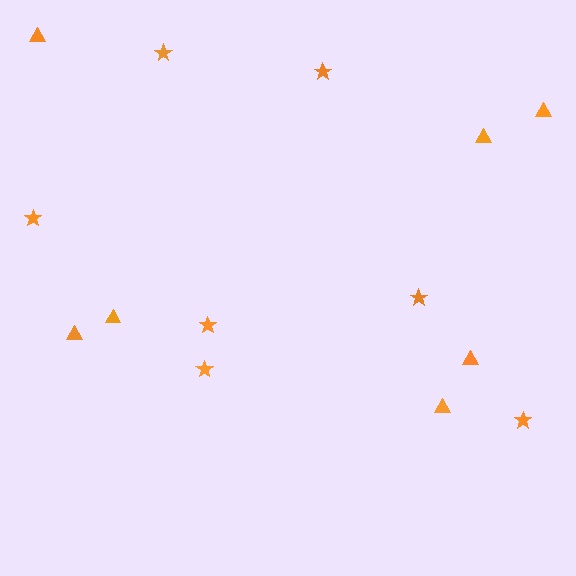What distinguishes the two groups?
There are 2 groups: one group of stars (7) and one group of triangles (7).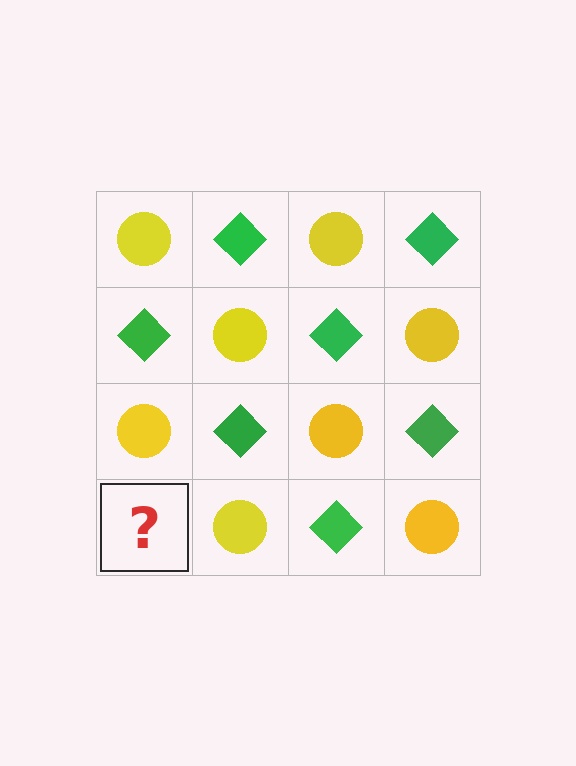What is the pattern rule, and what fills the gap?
The rule is that it alternates yellow circle and green diamond in a checkerboard pattern. The gap should be filled with a green diamond.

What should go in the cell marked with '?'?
The missing cell should contain a green diamond.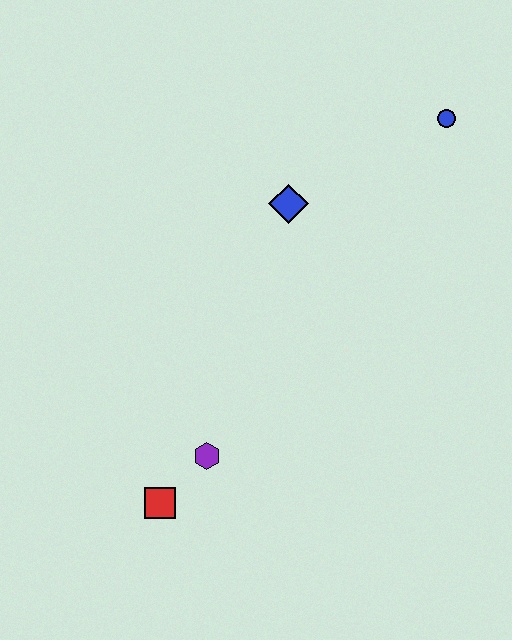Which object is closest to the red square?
The purple hexagon is closest to the red square.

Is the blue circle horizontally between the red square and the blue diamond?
No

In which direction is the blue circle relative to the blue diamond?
The blue circle is to the right of the blue diamond.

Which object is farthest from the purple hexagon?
The blue circle is farthest from the purple hexagon.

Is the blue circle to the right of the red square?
Yes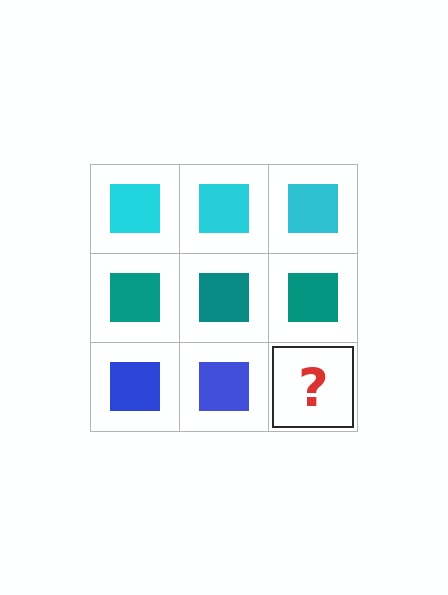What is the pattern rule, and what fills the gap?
The rule is that each row has a consistent color. The gap should be filled with a blue square.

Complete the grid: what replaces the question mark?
The question mark should be replaced with a blue square.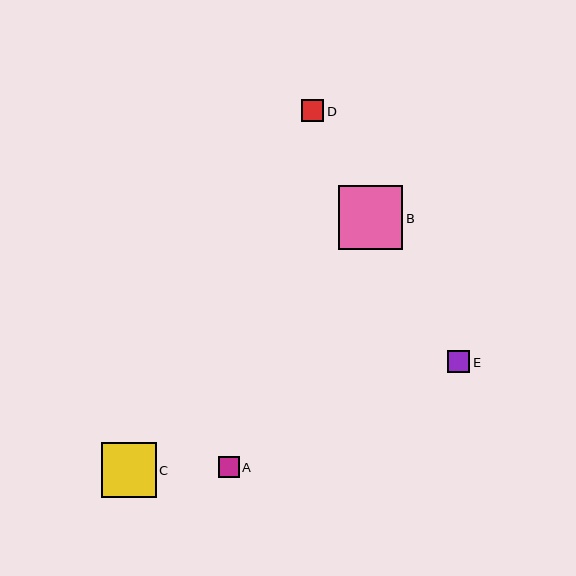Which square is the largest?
Square B is the largest with a size of approximately 64 pixels.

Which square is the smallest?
Square A is the smallest with a size of approximately 21 pixels.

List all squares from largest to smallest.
From largest to smallest: B, C, E, D, A.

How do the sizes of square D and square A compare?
Square D and square A are approximately the same size.